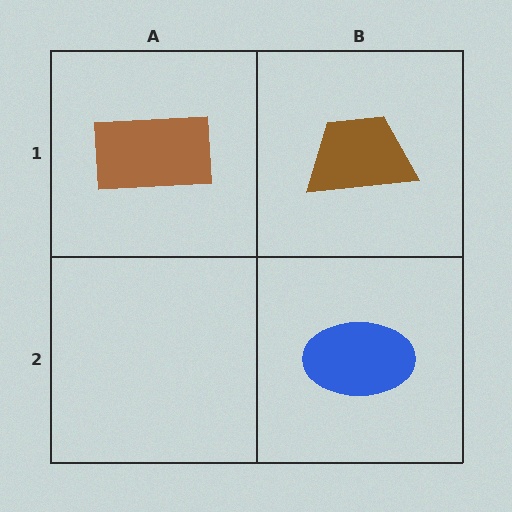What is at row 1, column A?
A brown rectangle.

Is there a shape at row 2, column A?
No, that cell is empty.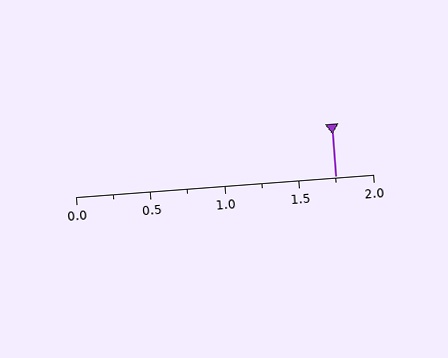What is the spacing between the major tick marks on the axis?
The major ticks are spaced 0.5 apart.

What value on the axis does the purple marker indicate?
The marker indicates approximately 1.75.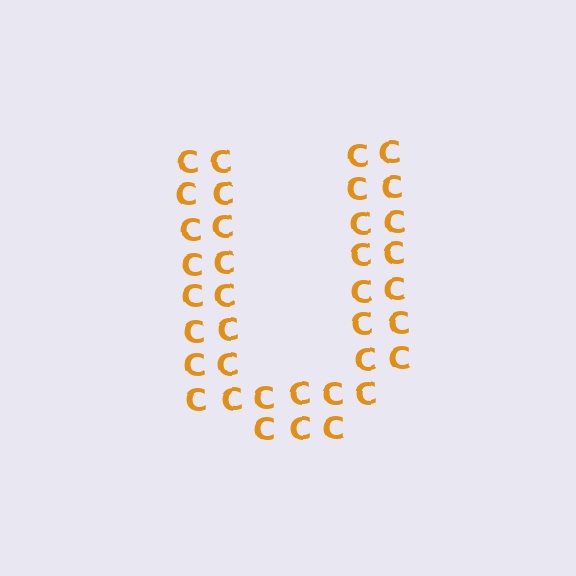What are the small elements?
The small elements are letter C's.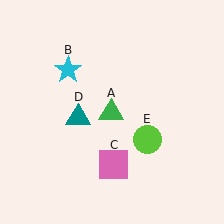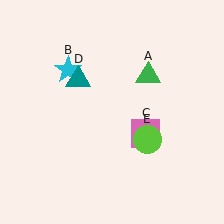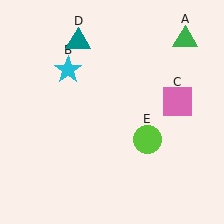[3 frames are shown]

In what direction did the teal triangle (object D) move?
The teal triangle (object D) moved up.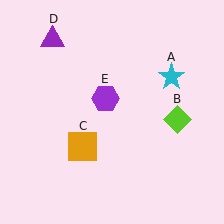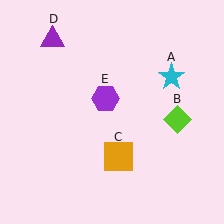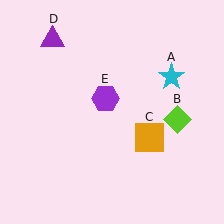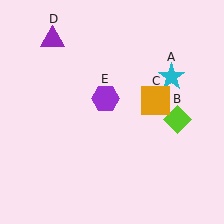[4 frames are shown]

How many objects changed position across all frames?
1 object changed position: orange square (object C).